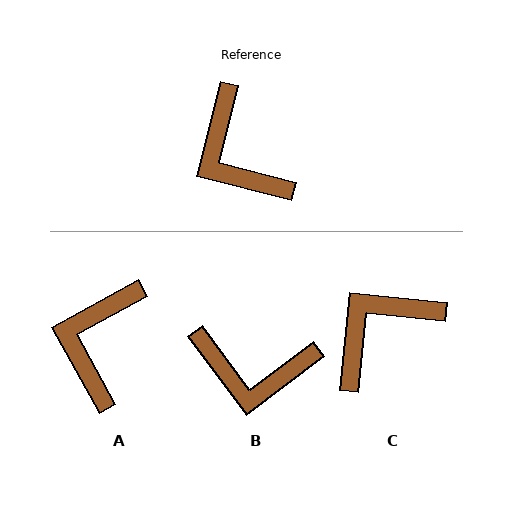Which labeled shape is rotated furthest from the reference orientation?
C, about 82 degrees away.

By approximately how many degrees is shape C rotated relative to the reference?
Approximately 82 degrees clockwise.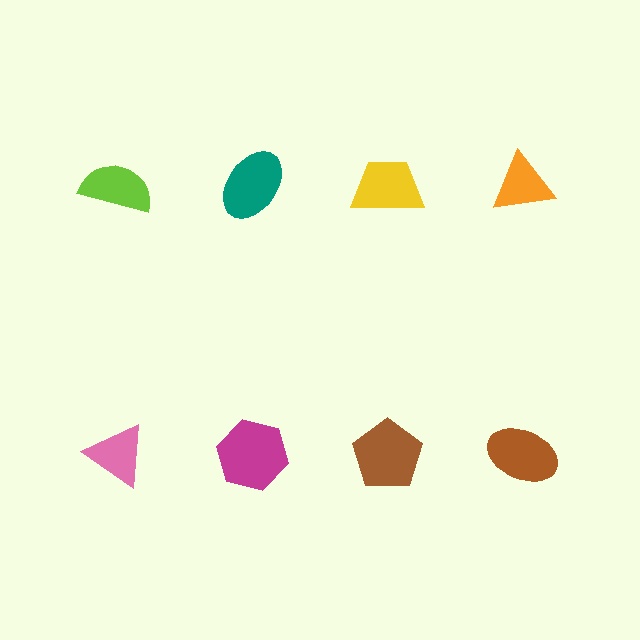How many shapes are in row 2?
4 shapes.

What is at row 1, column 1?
A lime semicircle.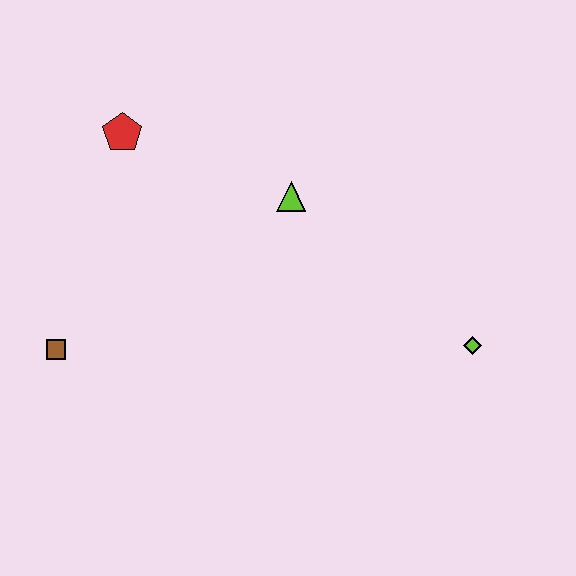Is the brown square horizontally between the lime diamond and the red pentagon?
No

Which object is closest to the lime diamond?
The lime triangle is closest to the lime diamond.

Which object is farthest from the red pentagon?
The lime diamond is farthest from the red pentagon.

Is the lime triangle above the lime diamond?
Yes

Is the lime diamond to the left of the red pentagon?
No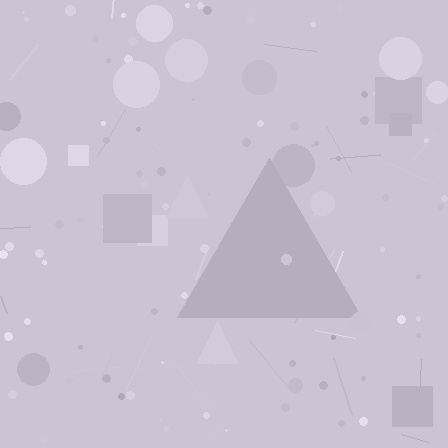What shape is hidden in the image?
A triangle is hidden in the image.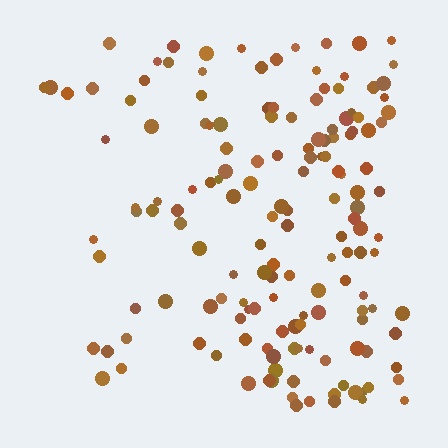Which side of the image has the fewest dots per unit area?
The left.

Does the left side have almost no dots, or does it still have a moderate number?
Still a moderate number, just noticeably fewer than the right.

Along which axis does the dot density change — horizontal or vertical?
Horizontal.